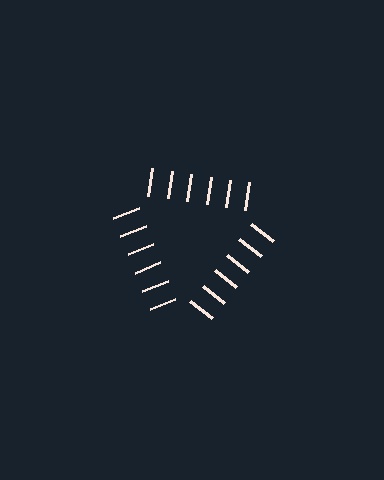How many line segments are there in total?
18 — 6 along each of the 3 edges.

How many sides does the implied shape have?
3 sides — the line-ends trace a triangle.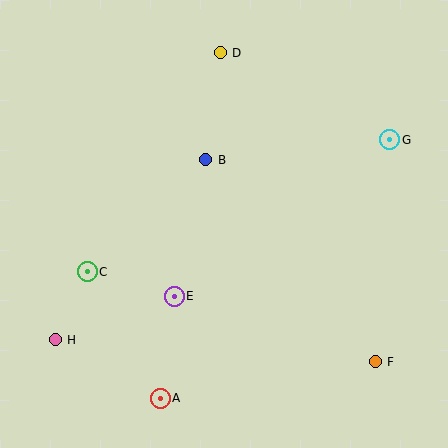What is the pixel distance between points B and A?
The distance between B and A is 243 pixels.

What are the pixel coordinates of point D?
Point D is at (220, 53).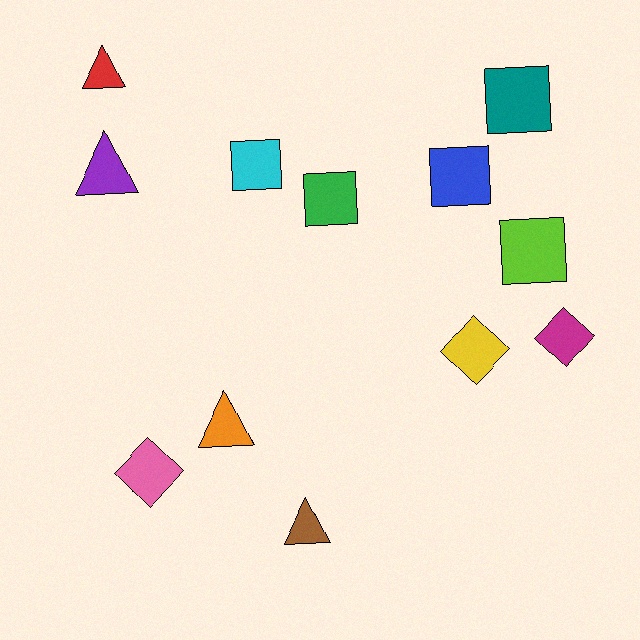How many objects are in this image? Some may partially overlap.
There are 12 objects.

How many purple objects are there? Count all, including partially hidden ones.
There is 1 purple object.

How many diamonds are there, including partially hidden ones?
There are 3 diamonds.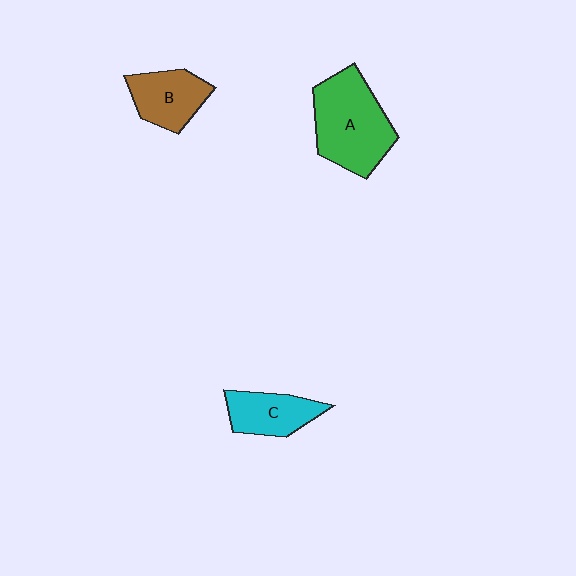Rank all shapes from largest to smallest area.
From largest to smallest: A (green), B (brown), C (cyan).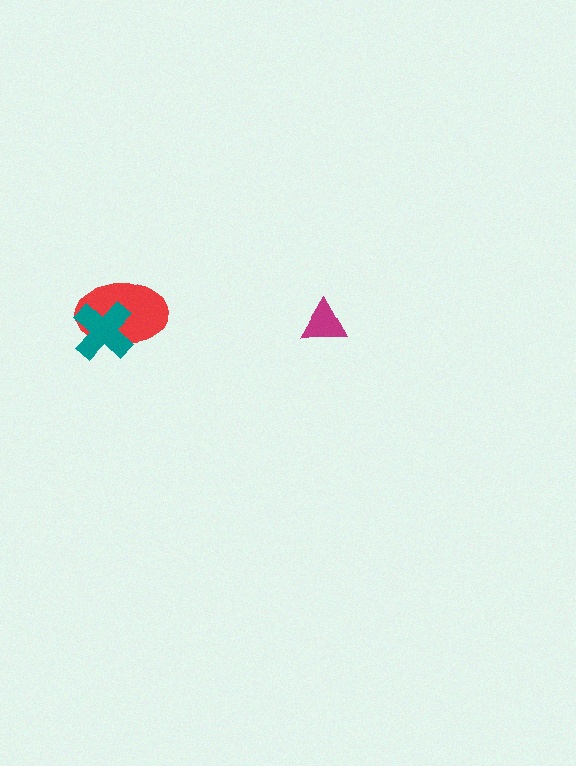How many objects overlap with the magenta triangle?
0 objects overlap with the magenta triangle.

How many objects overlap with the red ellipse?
1 object overlaps with the red ellipse.